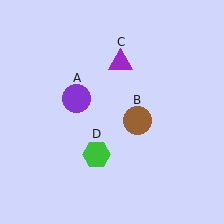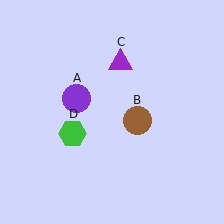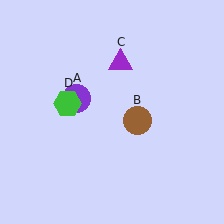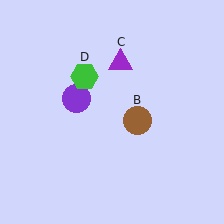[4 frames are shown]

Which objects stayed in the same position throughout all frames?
Purple circle (object A) and brown circle (object B) and purple triangle (object C) remained stationary.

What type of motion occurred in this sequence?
The green hexagon (object D) rotated clockwise around the center of the scene.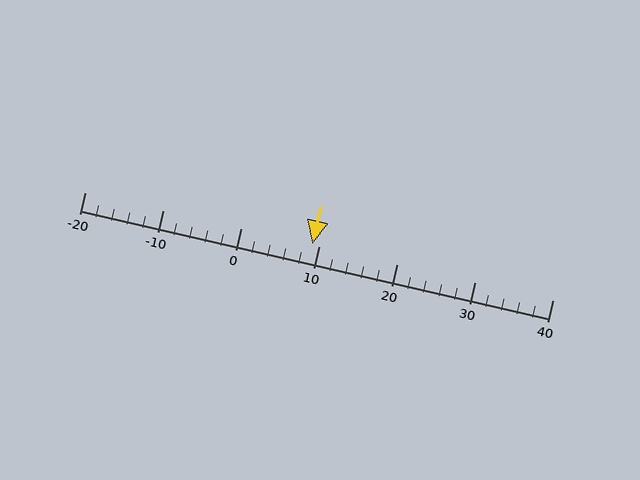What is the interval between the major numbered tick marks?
The major tick marks are spaced 10 units apart.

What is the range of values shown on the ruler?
The ruler shows values from -20 to 40.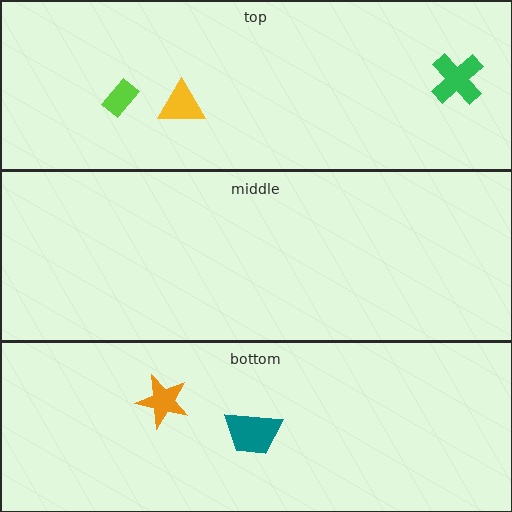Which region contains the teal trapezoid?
The bottom region.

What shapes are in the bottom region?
The orange star, the teal trapezoid.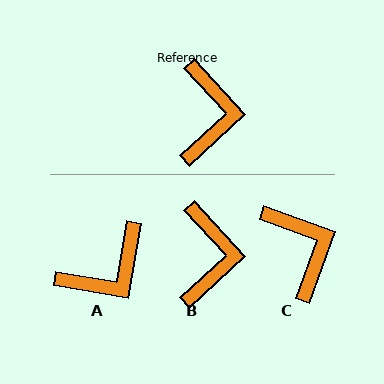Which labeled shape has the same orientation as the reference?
B.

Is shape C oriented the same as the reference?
No, it is off by about 27 degrees.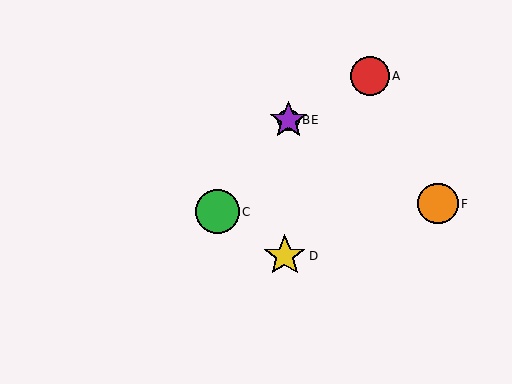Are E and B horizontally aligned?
Yes, both are at y≈120.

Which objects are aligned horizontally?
Objects B, E are aligned horizontally.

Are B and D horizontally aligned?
No, B is at y≈120 and D is at y≈256.